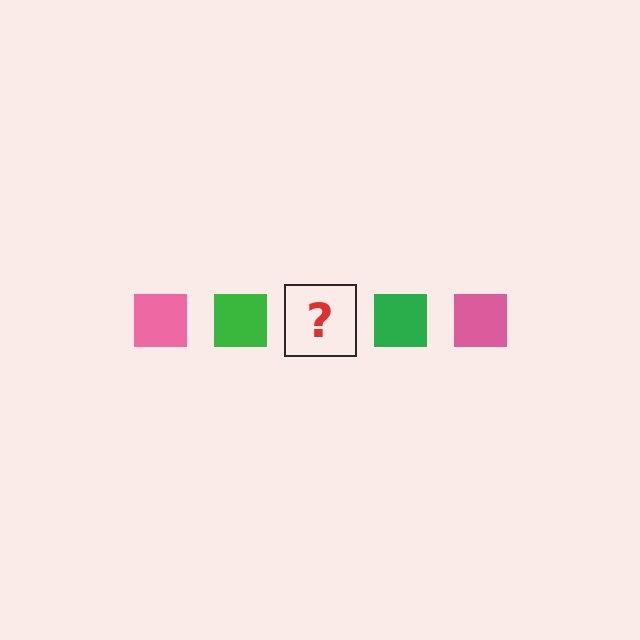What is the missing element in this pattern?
The missing element is a pink square.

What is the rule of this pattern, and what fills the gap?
The rule is that the pattern cycles through pink, green squares. The gap should be filled with a pink square.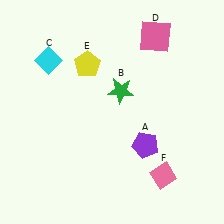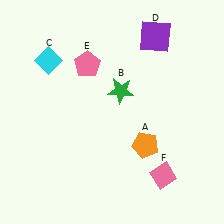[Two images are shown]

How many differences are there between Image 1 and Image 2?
There are 3 differences between the two images.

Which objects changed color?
A changed from purple to orange. D changed from pink to purple. E changed from yellow to pink.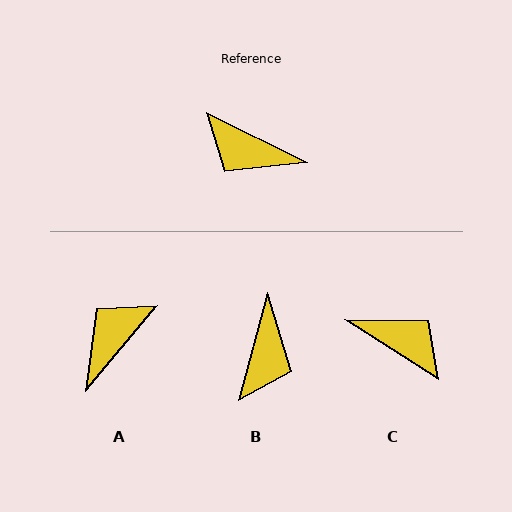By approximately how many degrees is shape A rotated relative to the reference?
Approximately 103 degrees clockwise.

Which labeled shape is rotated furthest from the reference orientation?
C, about 173 degrees away.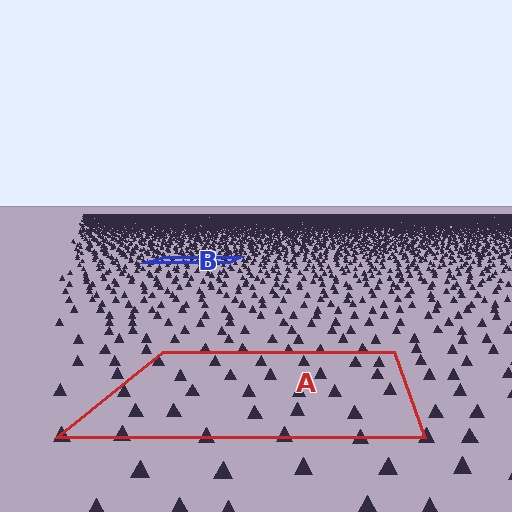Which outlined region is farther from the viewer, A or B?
Region B is farther from the viewer — the texture elements inside it appear smaller and more densely packed.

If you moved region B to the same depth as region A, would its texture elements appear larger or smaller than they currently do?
They would appear larger. At a closer depth, the same texture elements are projected at a bigger on-screen size.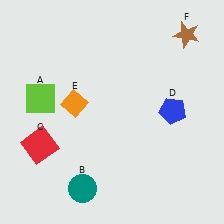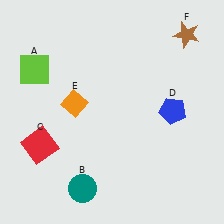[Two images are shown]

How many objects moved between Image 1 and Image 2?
1 object moved between the two images.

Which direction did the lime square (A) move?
The lime square (A) moved up.